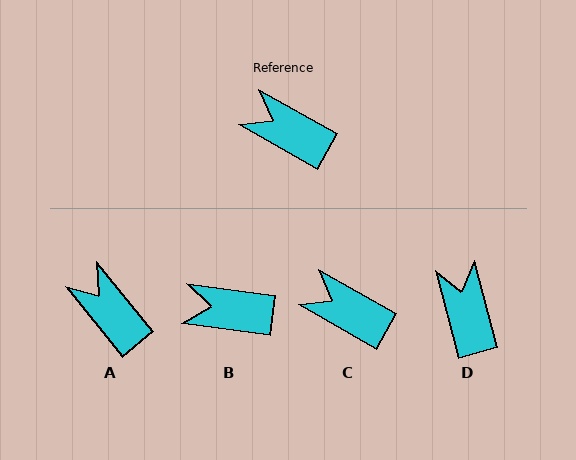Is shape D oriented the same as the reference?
No, it is off by about 45 degrees.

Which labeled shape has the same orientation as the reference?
C.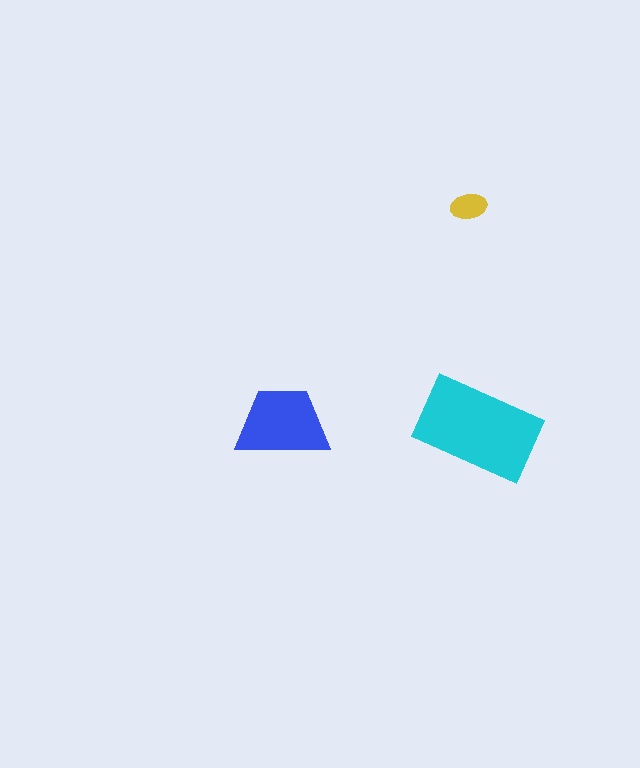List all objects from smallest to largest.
The yellow ellipse, the blue trapezoid, the cyan rectangle.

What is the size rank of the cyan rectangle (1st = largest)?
1st.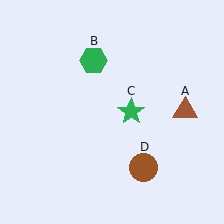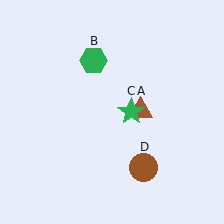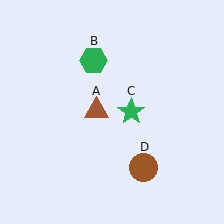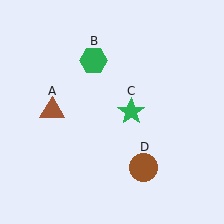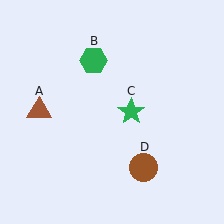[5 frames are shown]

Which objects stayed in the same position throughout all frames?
Green hexagon (object B) and green star (object C) and brown circle (object D) remained stationary.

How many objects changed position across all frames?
1 object changed position: brown triangle (object A).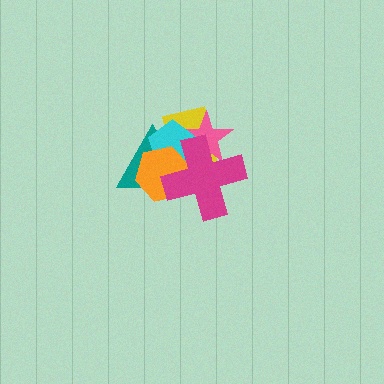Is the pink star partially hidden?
Yes, it is partially covered by another shape.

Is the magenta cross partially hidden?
No, no other shape covers it.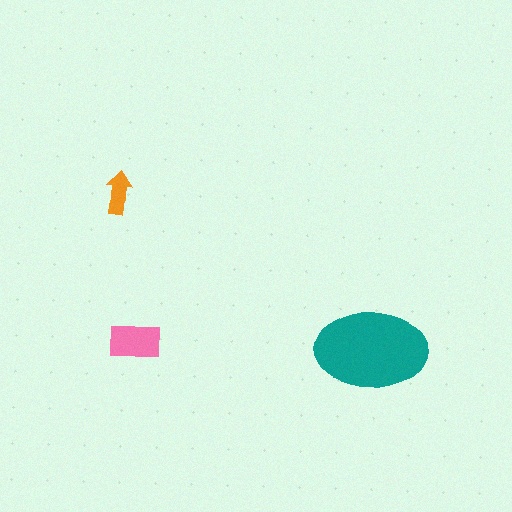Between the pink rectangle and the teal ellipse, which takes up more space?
The teal ellipse.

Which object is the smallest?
The orange arrow.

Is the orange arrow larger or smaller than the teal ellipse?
Smaller.